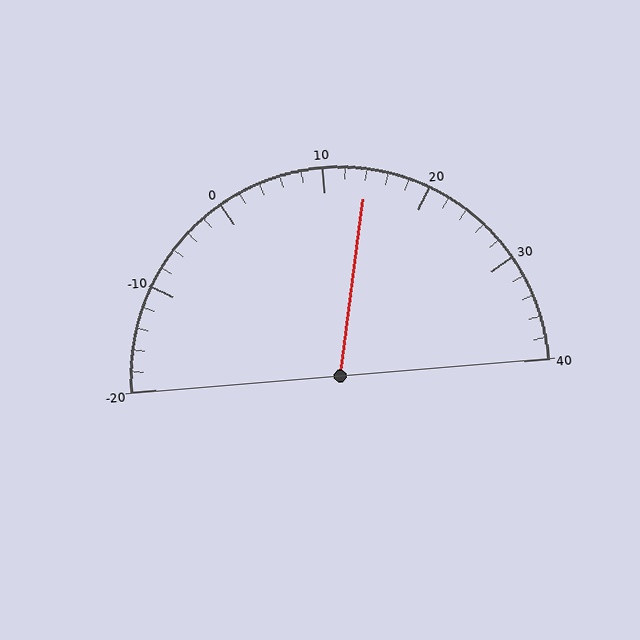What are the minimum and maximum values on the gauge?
The gauge ranges from -20 to 40.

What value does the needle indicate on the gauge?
The needle indicates approximately 14.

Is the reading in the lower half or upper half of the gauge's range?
The reading is in the upper half of the range (-20 to 40).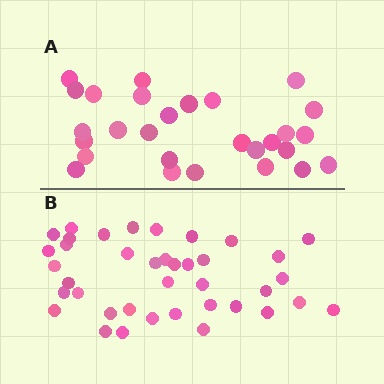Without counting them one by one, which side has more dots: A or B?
Region B (the bottom region) has more dots.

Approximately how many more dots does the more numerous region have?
Region B has roughly 12 or so more dots than region A.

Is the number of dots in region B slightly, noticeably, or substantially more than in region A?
Region B has noticeably more, but not dramatically so. The ratio is roughly 1.4 to 1.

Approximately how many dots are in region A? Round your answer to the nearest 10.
About 30 dots. (The exact count is 28, which rounds to 30.)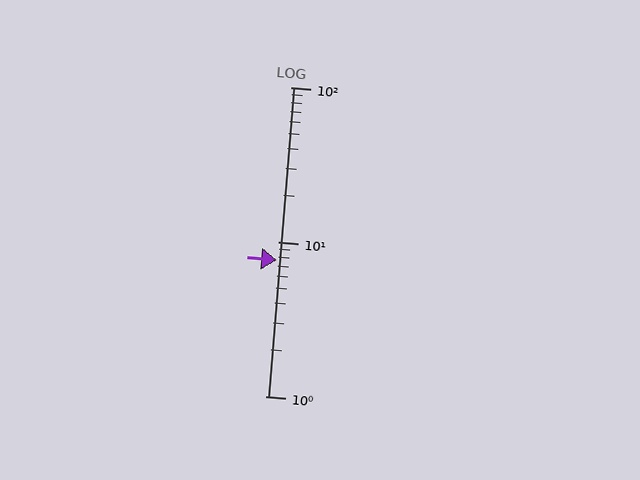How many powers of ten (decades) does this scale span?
The scale spans 2 decades, from 1 to 100.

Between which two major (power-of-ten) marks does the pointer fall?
The pointer is between 1 and 10.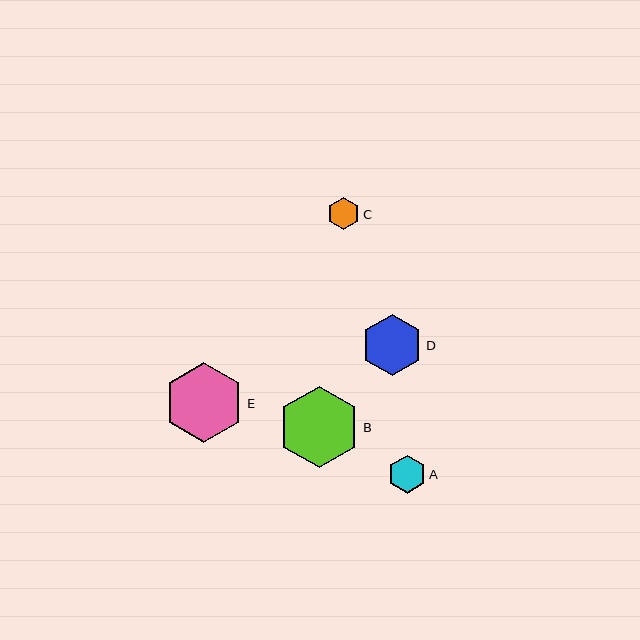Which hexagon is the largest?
Hexagon B is the largest with a size of approximately 82 pixels.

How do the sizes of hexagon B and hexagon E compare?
Hexagon B and hexagon E are approximately the same size.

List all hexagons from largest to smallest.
From largest to smallest: B, E, D, A, C.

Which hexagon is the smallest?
Hexagon C is the smallest with a size of approximately 32 pixels.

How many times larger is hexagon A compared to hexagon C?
Hexagon A is approximately 1.2 times the size of hexagon C.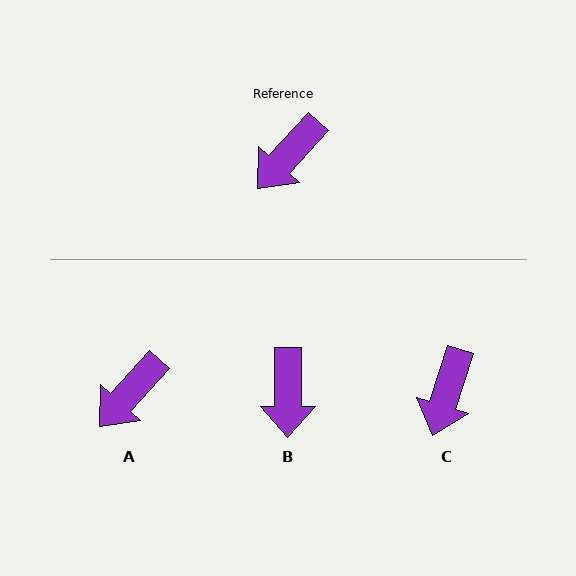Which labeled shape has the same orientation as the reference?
A.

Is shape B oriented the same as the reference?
No, it is off by about 42 degrees.